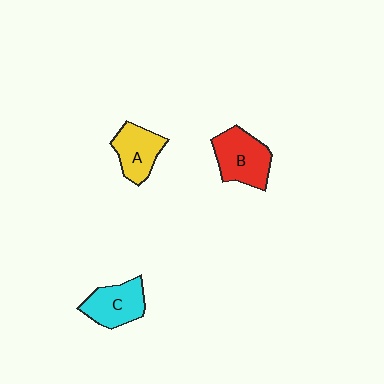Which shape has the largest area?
Shape B (red).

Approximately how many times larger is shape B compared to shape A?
Approximately 1.2 times.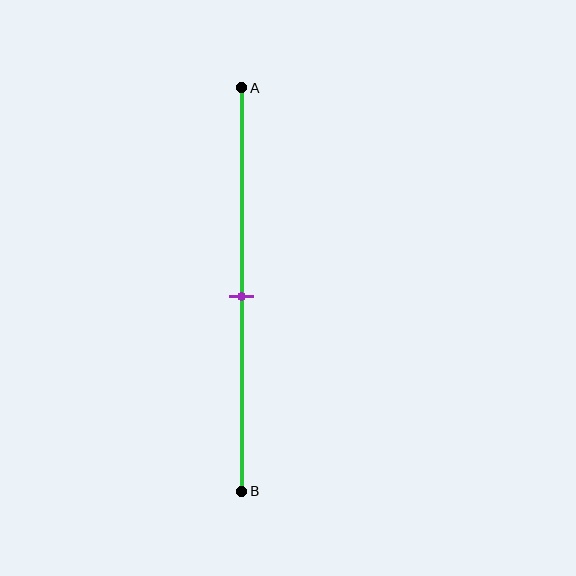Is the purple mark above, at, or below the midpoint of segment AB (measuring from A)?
The purple mark is approximately at the midpoint of segment AB.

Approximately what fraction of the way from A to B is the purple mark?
The purple mark is approximately 50% of the way from A to B.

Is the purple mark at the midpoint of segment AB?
Yes, the mark is approximately at the midpoint.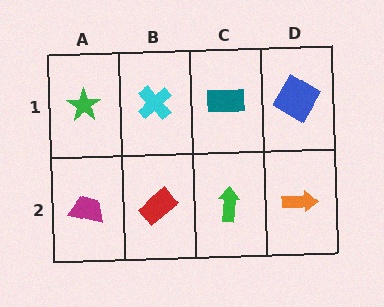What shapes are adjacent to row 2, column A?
A green star (row 1, column A), a red rectangle (row 2, column B).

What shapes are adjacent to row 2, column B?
A cyan cross (row 1, column B), a magenta trapezoid (row 2, column A), a green arrow (row 2, column C).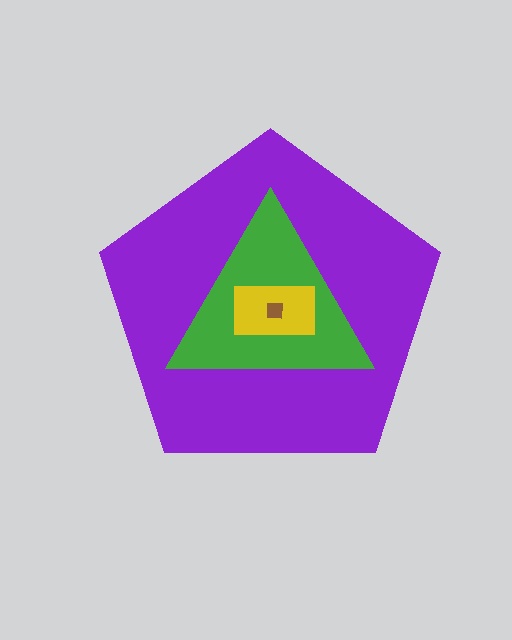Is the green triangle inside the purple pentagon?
Yes.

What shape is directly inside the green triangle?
The yellow rectangle.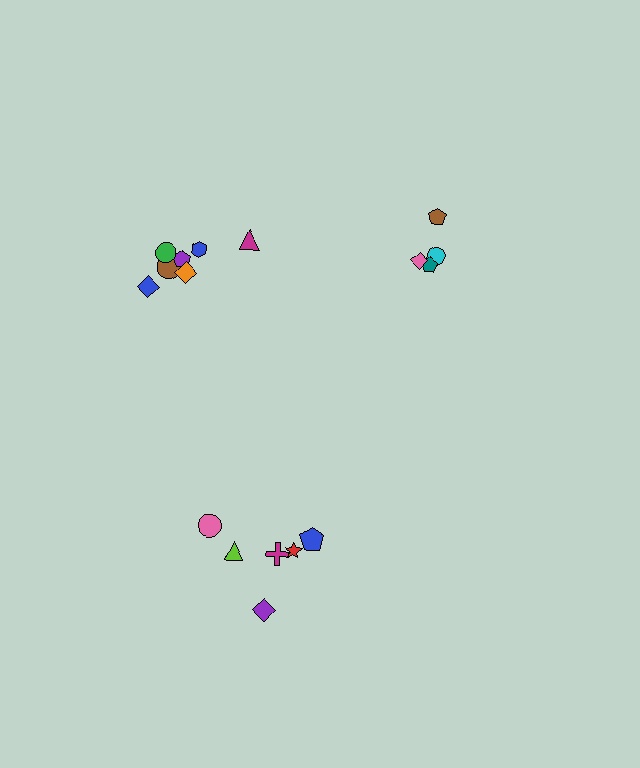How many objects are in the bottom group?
There are 6 objects.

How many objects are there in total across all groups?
There are 17 objects.